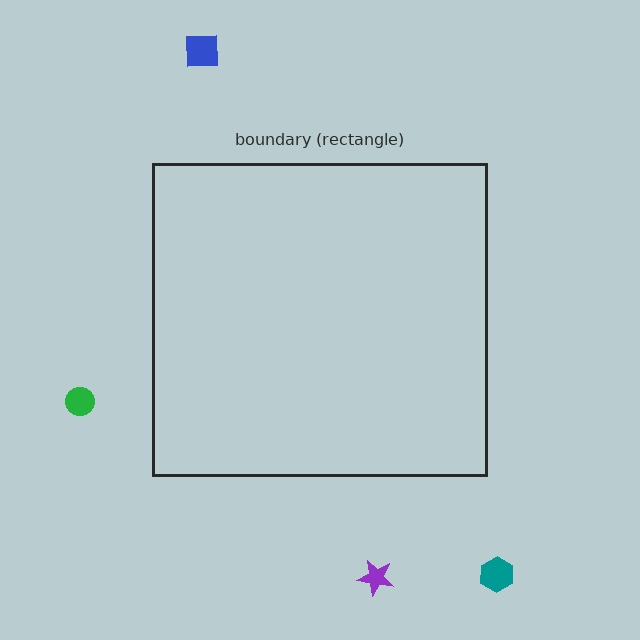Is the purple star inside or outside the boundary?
Outside.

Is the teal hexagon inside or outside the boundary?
Outside.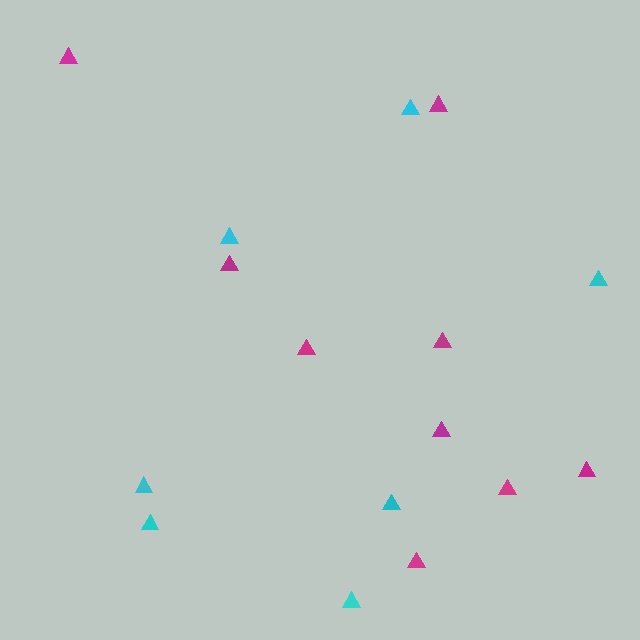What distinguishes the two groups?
There are 2 groups: one group of magenta triangles (9) and one group of cyan triangles (7).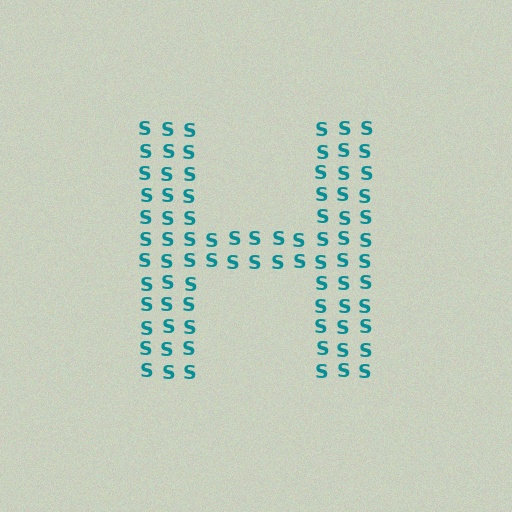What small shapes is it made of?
It is made of small letter S's.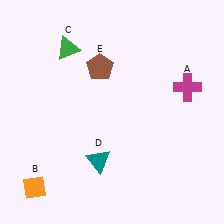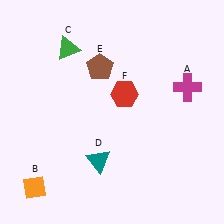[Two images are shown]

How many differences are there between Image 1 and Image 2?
There is 1 difference between the two images.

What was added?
A red hexagon (F) was added in Image 2.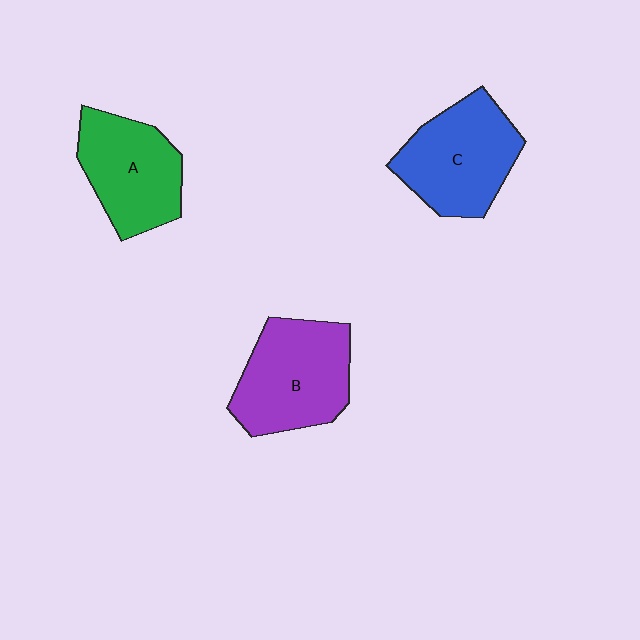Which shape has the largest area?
Shape B (purple).